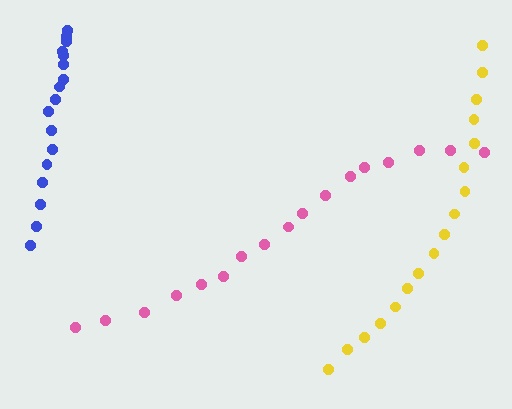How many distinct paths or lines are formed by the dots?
There are 3 distinct paths.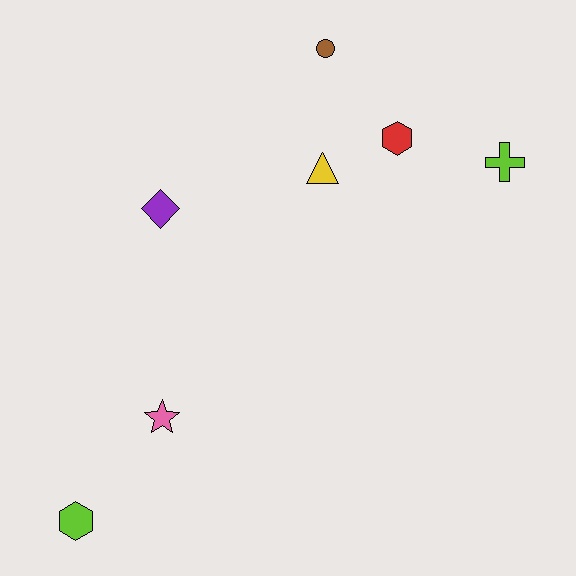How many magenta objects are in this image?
There are no magenta objects.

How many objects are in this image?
There are 7 objects.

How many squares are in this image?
There are no squares.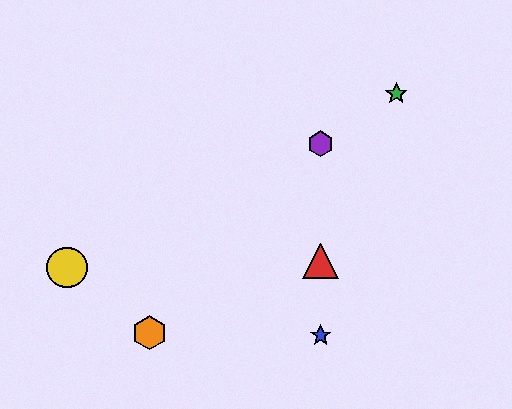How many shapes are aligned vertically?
3 shapes (the red triangle, the blue star, the purple hexagon) are aligned vertically.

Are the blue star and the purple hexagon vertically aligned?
Yes, both are at x≈321.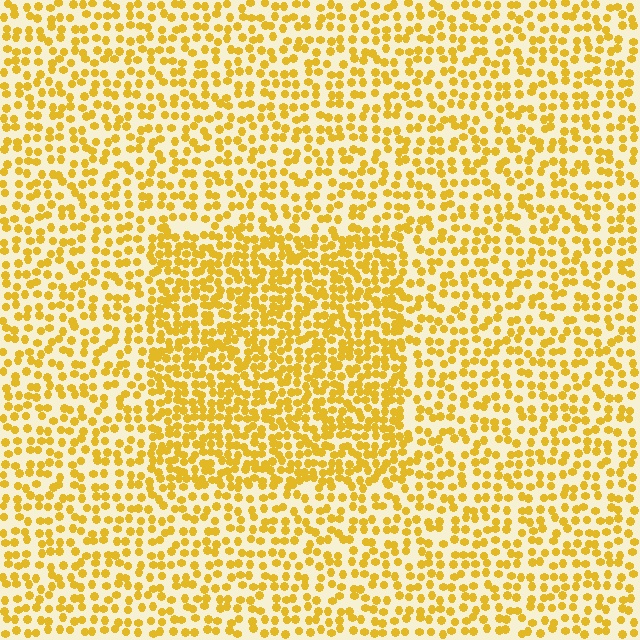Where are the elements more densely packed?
The elements are more densely packed inside the rectangle boundary.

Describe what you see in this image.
The image contains small yellow elements arranged at two different densities. A rectangle-shaped region is visible where the elements are more densely packed than the surrounding area.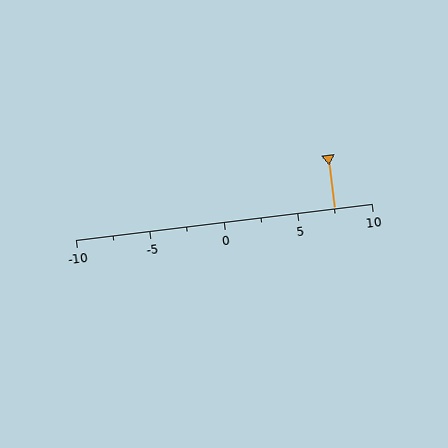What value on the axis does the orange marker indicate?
The marker indicates approximately 7.5.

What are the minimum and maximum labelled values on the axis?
The axis runs from -10 to 10.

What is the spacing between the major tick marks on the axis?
The major ticks are spaced 5 apart.